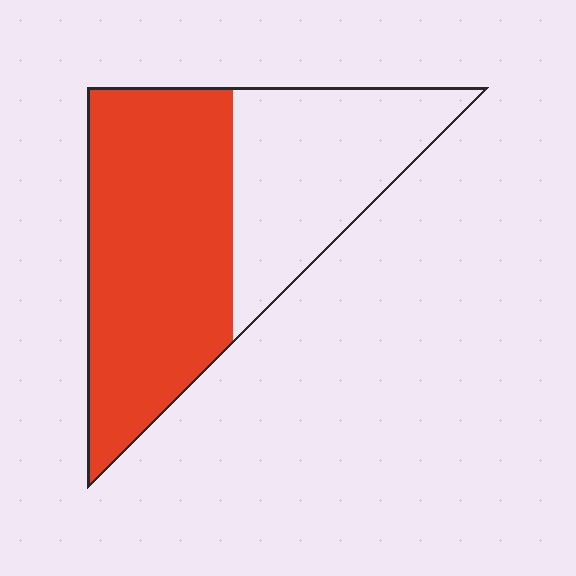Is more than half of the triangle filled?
Yes.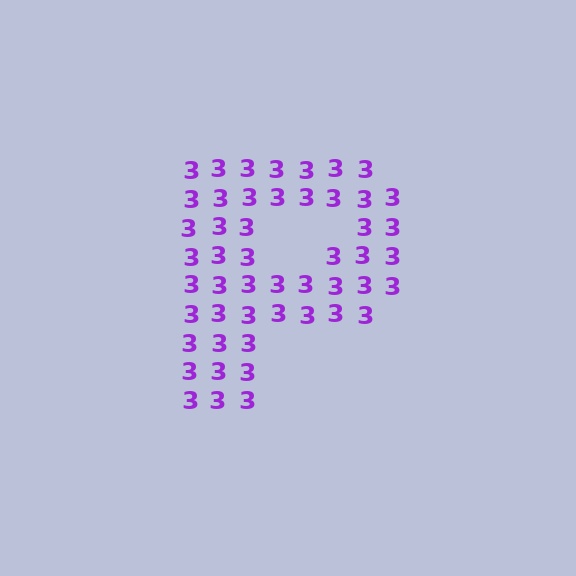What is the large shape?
The large shape is the letter P.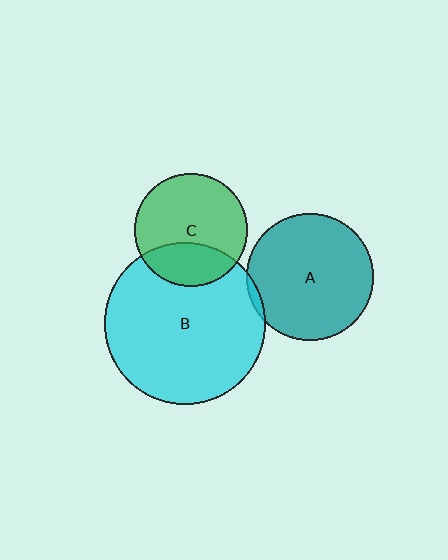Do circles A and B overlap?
Yes.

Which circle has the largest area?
Circle B (cyan).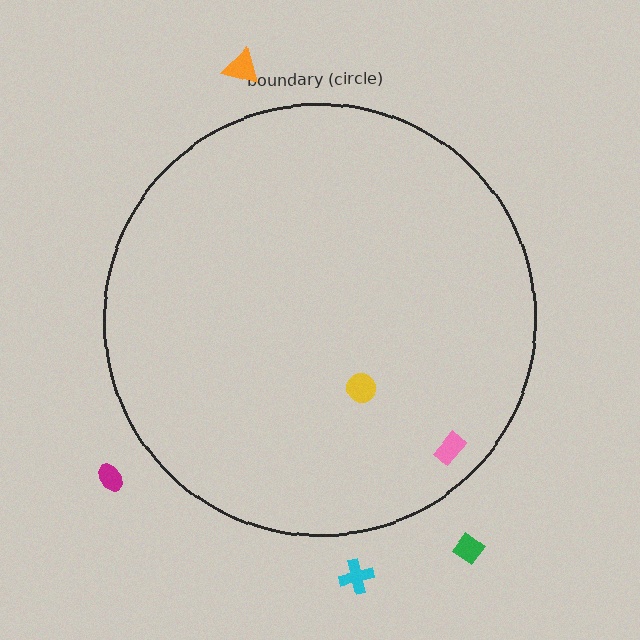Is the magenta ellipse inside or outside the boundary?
Outside.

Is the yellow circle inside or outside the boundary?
Inside.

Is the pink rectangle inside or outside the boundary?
Inside.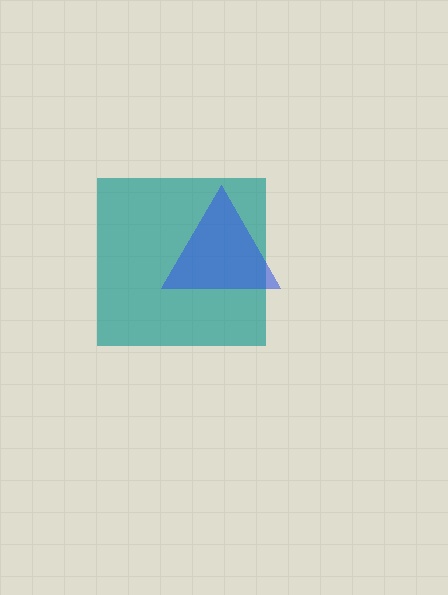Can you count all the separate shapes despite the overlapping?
Yes, there are 2 separate shapes.